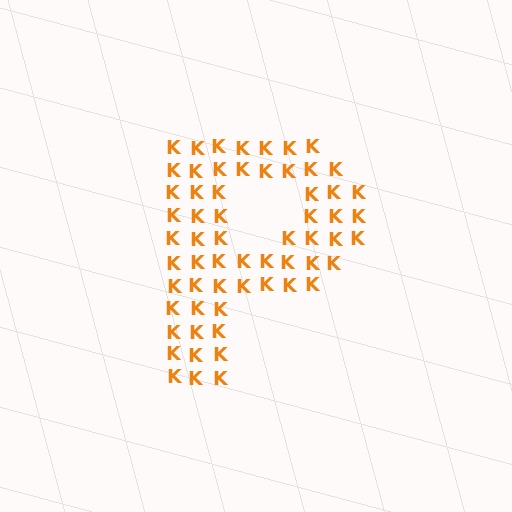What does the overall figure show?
The overall figure shows the letter P.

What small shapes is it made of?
It is made of small letter K's.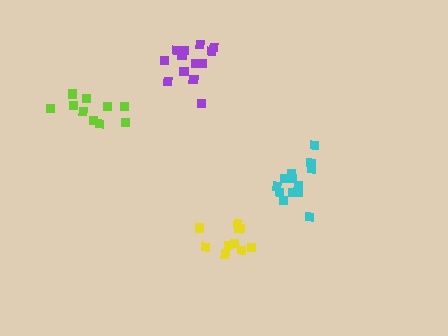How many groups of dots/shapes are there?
There are 4 groups.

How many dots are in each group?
Group 1: 14 dots, Group 2: 10 dots, Group 3: 10 dots, Group 4: 13 dots (47 total).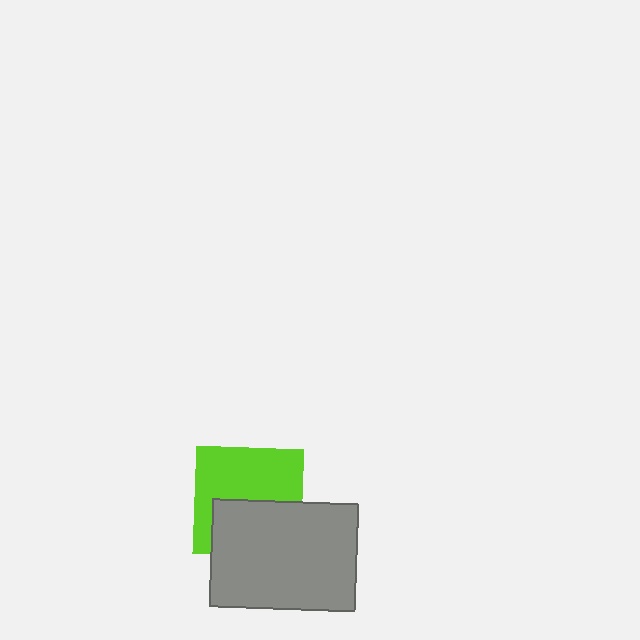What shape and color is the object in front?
The object in front is a gray rectangle.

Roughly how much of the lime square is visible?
About half of it is visible (roughly 57%).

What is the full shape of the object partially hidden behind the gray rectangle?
The partially hidden object is a lime square.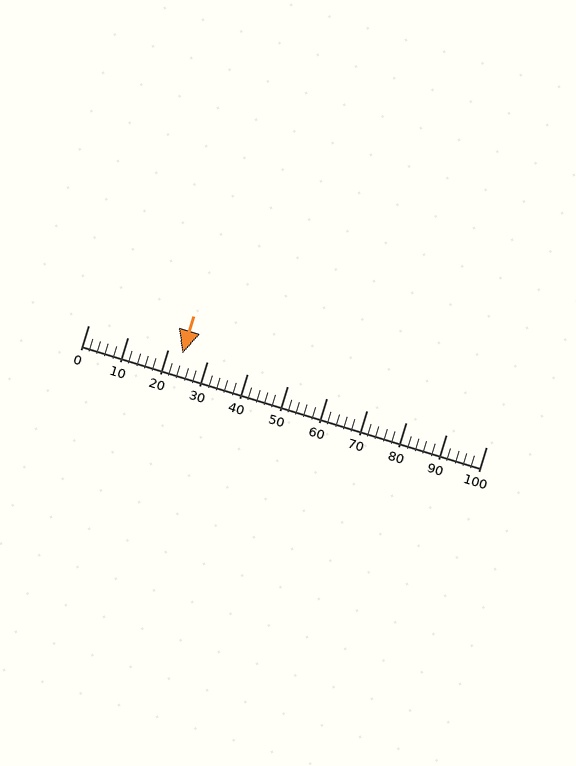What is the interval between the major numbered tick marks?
The major tick marks are spaced 10 units apart.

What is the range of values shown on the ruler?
The ruler shows values from 0 to 100.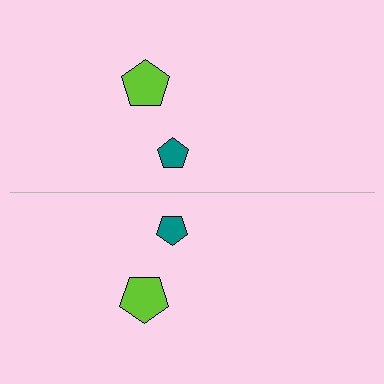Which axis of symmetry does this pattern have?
The pattern has a horizontal axis of symmetry running through the center of the image.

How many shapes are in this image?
There are 4 shapes in this image.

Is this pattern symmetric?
Yes, this pattern has bilateral (reflection) symmetry.